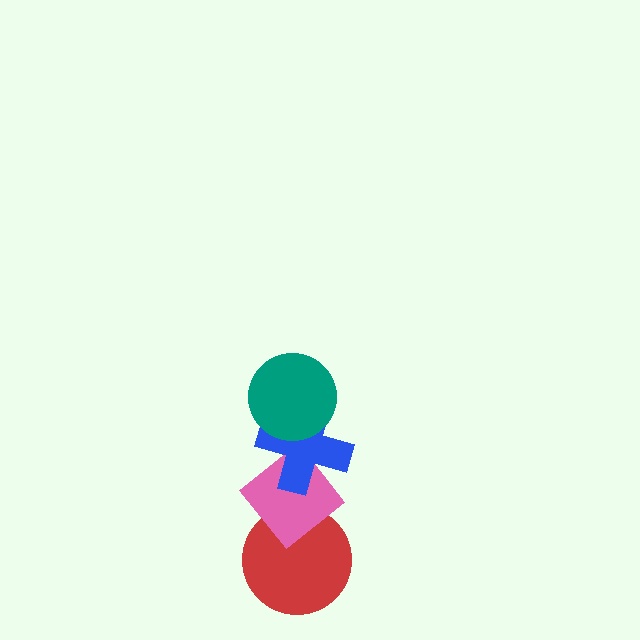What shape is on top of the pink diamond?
The blue cross is on top of the pink diamond.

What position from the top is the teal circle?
The teal circle is 1st from the top.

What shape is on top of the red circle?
The pink diamond is on top of the red circle.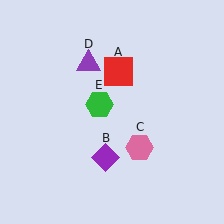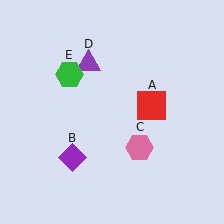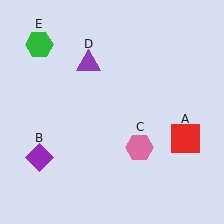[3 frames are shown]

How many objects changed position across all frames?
3 objects changed position: red square (object A), purple diamond (object B), green hexagon (object E).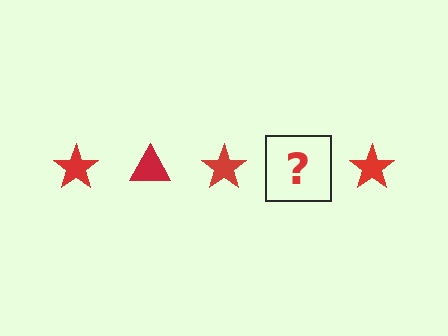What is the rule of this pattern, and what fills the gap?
The rule is that the pattern cycles through star, triangle shapes in red. The gap should be filled with a red triangle.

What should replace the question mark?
The question mark should be replaced with a red triangle.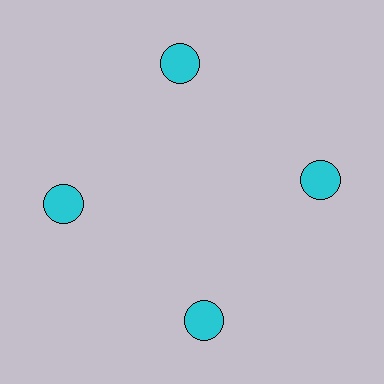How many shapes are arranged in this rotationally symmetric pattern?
There are 4 shapes, arranged in 4 groups of 1.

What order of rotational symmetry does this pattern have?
This pattern has 4-fold rotational symmetry.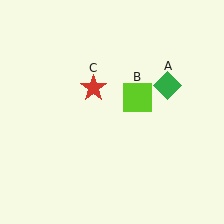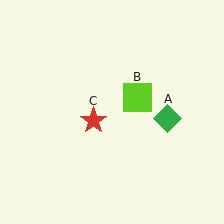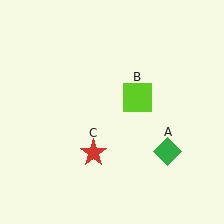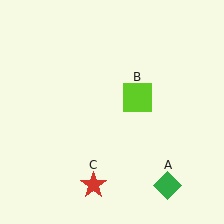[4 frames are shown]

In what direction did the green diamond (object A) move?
The green diamond (object A) moved down.